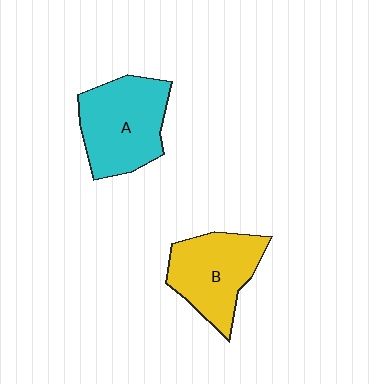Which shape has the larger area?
Shape A (cyan).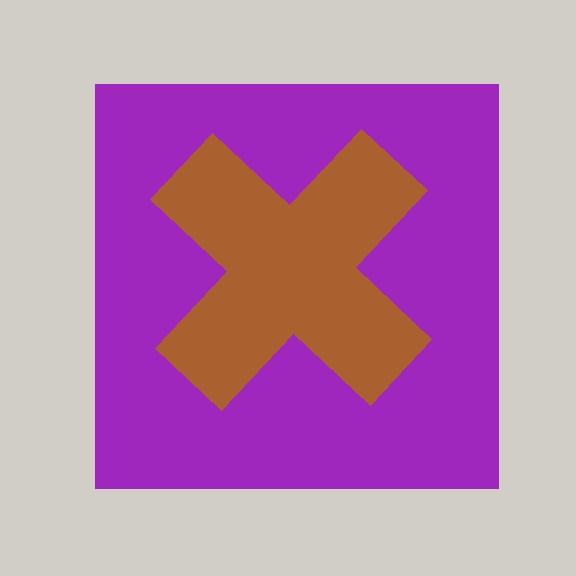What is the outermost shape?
The purple square.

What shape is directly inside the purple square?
The brown cross.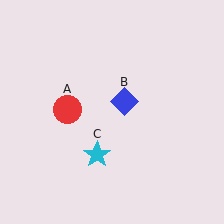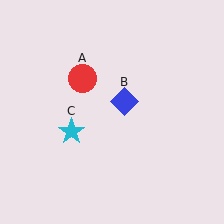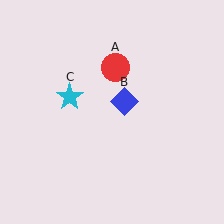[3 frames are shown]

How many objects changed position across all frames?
2 objects changed position: red circle (object A), cyan star (object C).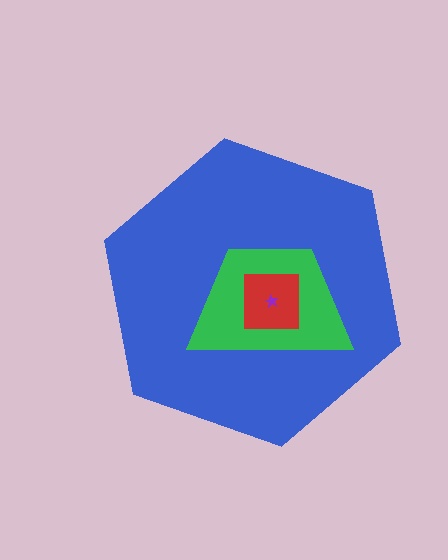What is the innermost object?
The purple star.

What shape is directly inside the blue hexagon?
The green trapezoid.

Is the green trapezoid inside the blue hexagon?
Yes.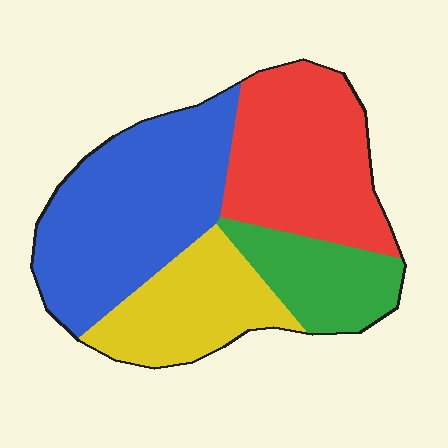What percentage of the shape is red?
Red covers 29% of the shape.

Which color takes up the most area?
Blue, at roughly 35%.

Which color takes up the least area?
Green, at roughly 15%.